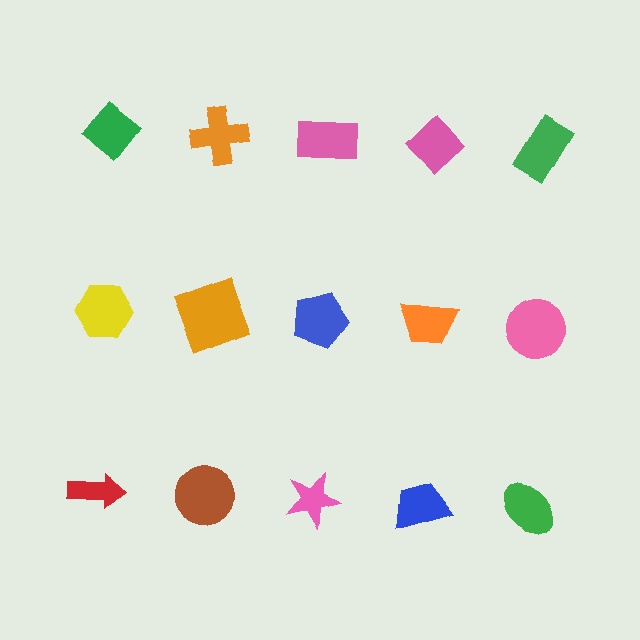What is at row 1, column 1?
A green diamond.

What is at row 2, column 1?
A yellow hexagon.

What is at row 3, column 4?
A blue trapezoid.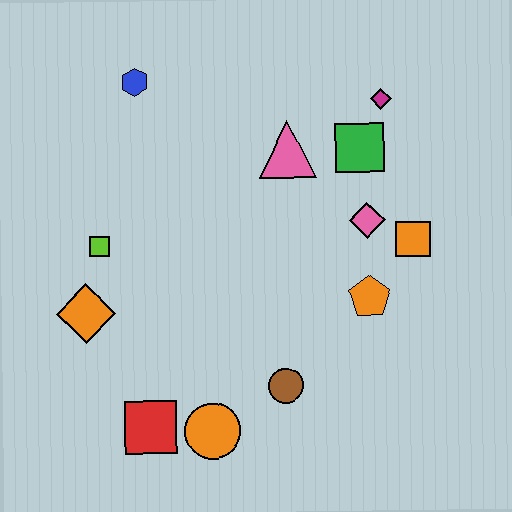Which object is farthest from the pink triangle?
The red square is farthest from the pink triangle.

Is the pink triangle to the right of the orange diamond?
Yes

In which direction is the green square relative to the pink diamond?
The green square is above the pink diamond.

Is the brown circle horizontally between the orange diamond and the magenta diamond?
Yes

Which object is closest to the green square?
The magenta diamond is closest to the green square.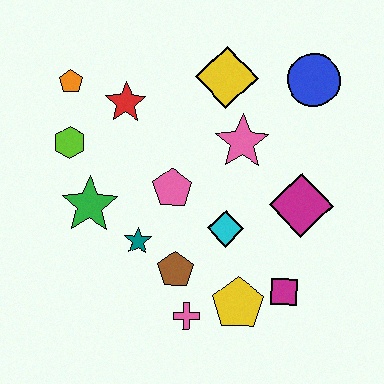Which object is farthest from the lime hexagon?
The magenta square is farthest from the lime hexagon.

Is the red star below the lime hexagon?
No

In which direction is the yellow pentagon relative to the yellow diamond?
The yellow pentagon is below the yellow diamond.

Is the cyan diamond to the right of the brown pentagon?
Yes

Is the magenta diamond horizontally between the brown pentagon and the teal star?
No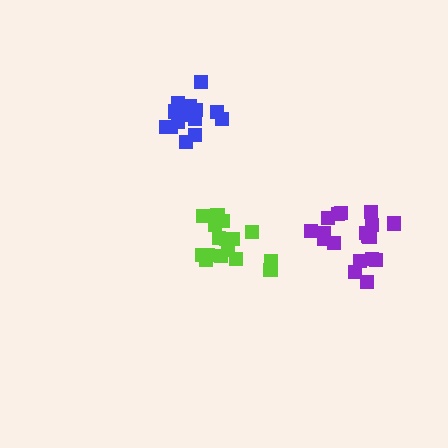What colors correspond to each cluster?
The clusters are colored: blue, purple, lime.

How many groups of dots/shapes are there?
There are 3 groups.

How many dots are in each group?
Group 1: 18 dots, Group 2: 19 dots, Group 3: 16 dots (53 total).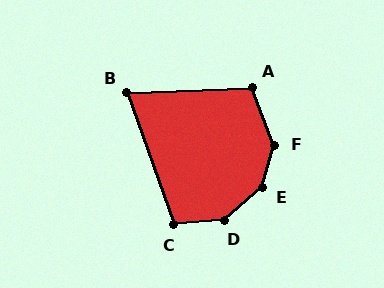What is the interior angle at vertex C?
Approximately 104 degrees (obtuse).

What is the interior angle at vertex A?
Approximately 109 degrees (obtuse).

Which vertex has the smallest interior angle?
B, at approximately 73 degrees.